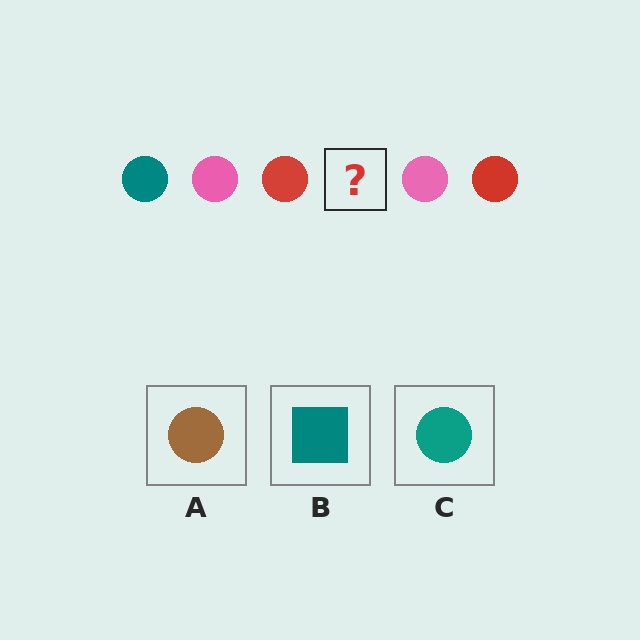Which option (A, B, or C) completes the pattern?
C.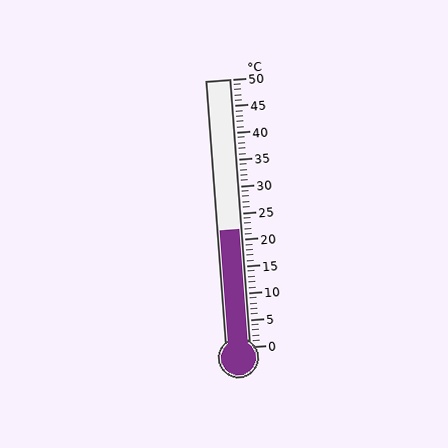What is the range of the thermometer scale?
The thermometer scale ranges from 0°C to 50°C.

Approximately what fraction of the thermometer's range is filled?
The thermometer is filled to approximately 45% of its range.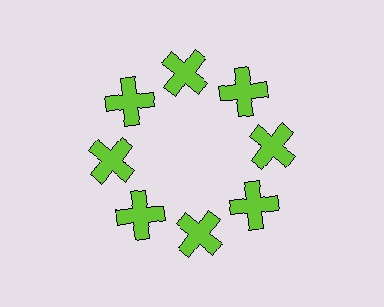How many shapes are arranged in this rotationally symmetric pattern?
There are 8 shapes, arranged in 8 groups of 1.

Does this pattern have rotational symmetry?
Yes, this pattern has 8-fold rotational symmetry. It looks the same after rotating 45 degrees around the center.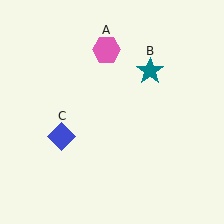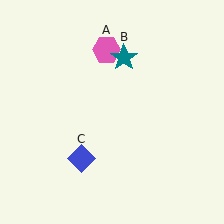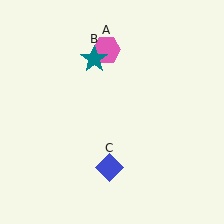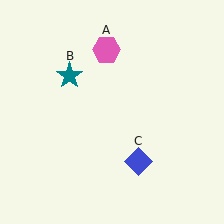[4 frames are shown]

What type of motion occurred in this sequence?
The teal star (object B), blue diamond (object C) rotated counterclockwise around the center of the scene.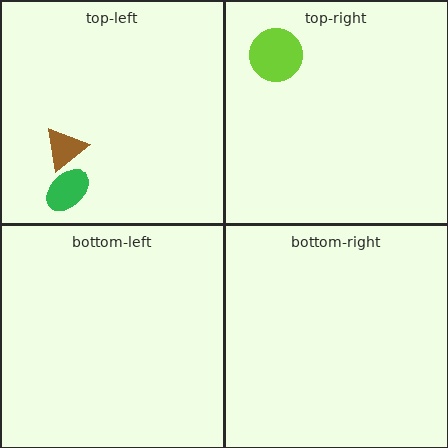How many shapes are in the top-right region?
1.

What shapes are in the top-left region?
The green ellipse, the brown triangle.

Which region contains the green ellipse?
The top-left region.